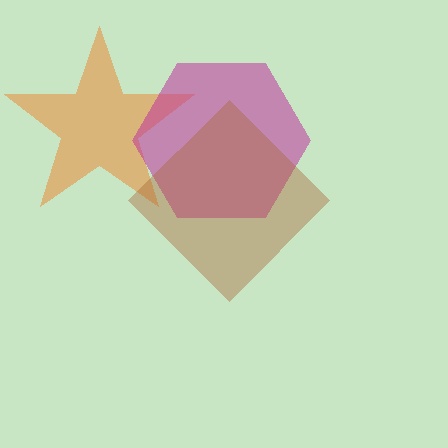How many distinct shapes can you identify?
There are 3 distinct shapes: an orange star, a magenta hexagon, a brown diamond.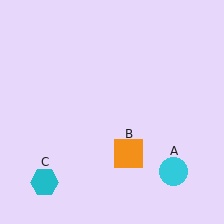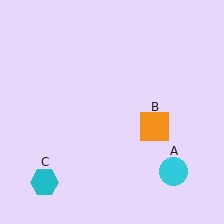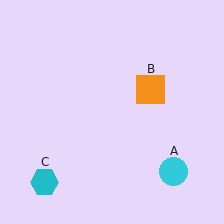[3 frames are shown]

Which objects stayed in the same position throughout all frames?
Cyan circle (object A) and cyan hexagon (object C) remained stationary.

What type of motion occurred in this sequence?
The orange square (object B) rotated counterclockwise around the center of the scene.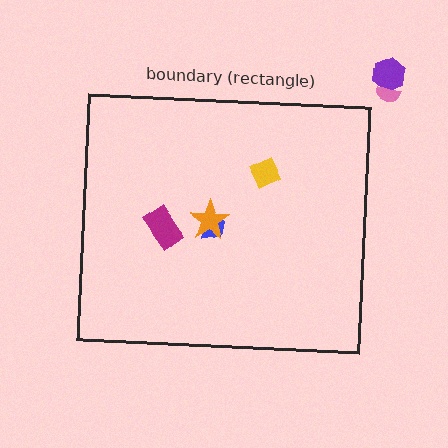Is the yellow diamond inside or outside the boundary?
Inside.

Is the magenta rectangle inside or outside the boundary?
Inside.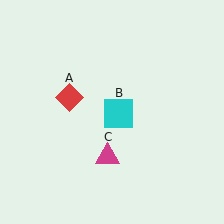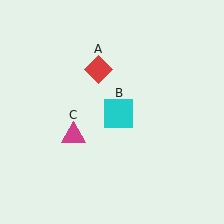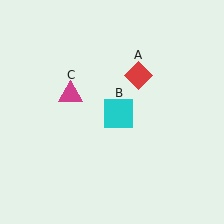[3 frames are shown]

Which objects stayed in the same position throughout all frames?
Cyan square (object B) remained stationary.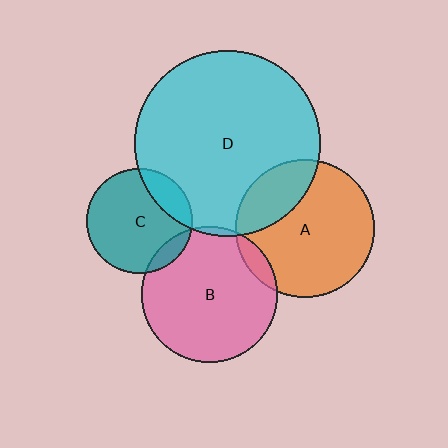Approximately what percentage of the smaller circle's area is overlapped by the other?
Approximately 5%.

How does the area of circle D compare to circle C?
Approximately 3.1 times.